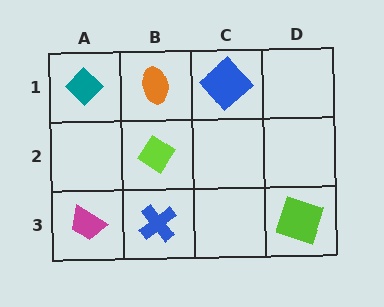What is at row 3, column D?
A lime square.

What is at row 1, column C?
A blue diamond.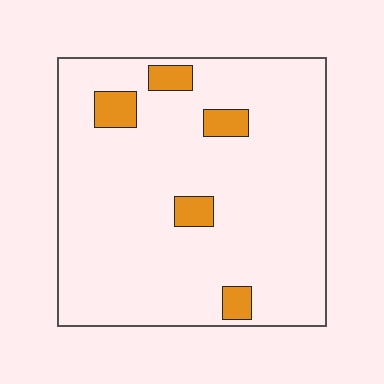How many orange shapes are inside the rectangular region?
5.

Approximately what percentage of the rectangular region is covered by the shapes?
Approximately 10%.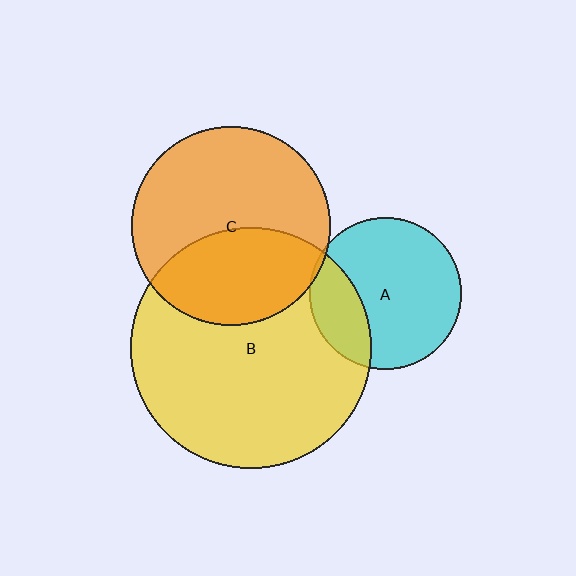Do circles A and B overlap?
Yes.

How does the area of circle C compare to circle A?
Approximately 1.7 times.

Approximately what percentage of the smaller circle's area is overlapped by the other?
Approximately 25%.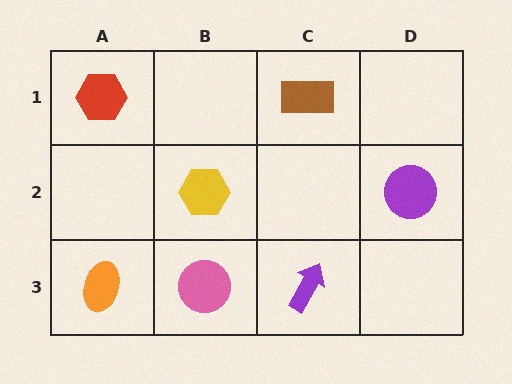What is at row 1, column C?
A brown rectangle.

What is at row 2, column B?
A yellow hexagon.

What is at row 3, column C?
A purple arrow.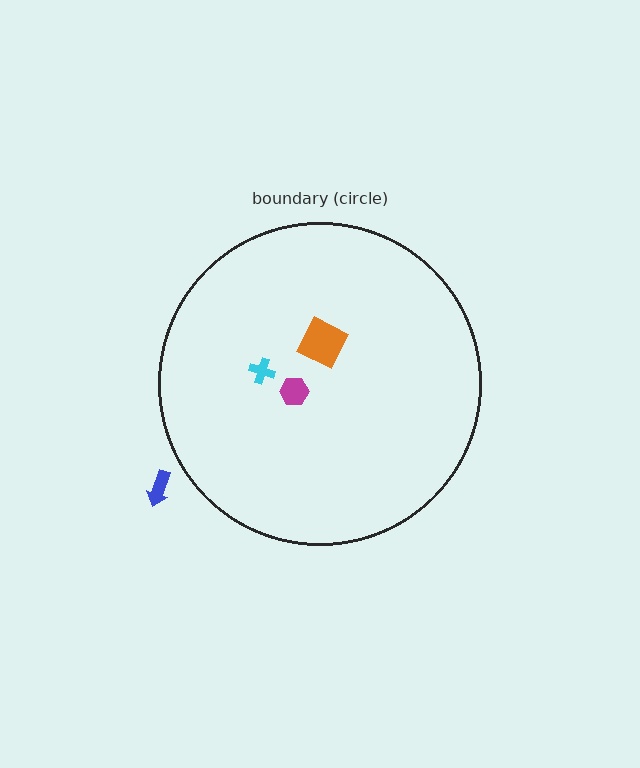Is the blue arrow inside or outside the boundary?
Outside.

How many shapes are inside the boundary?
3 inside, 1 outside.